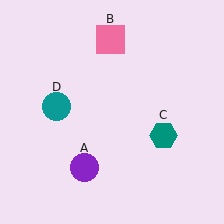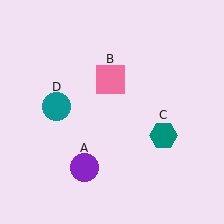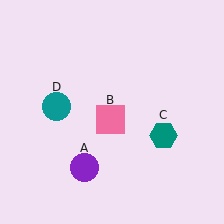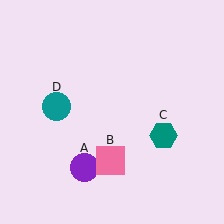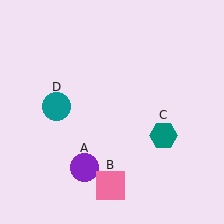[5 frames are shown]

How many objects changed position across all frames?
1 object changed position: pink square (object B).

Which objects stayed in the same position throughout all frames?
Purple circle (object A) and teal hexagon (object C) and teal circle (object D) remained stationary.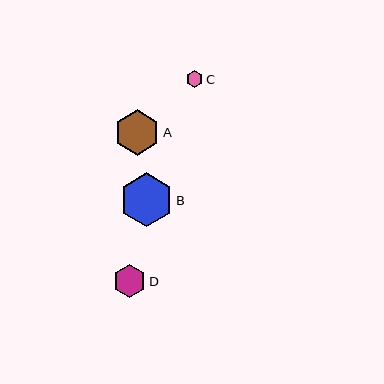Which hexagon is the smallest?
Hexagon C is the smallest with a size of approximately 17 pixels.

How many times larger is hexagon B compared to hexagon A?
Hexagon B is approximately 1.2 times the size of hexagon A.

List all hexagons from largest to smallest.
From largest to smallest: B, A, D, C.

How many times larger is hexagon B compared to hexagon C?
Hexagon B is approximately 3.2 times the size of hexagon C.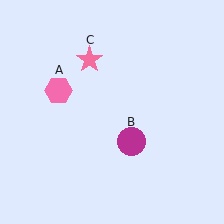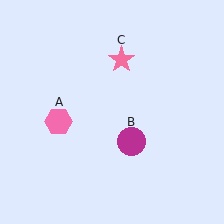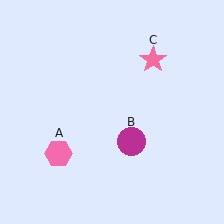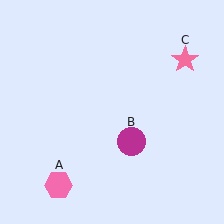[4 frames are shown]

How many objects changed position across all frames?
2 objects changed position: pink hexagon (object A), pink star (object C).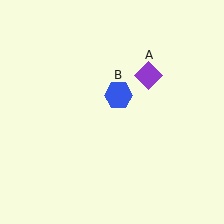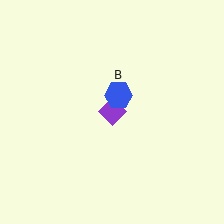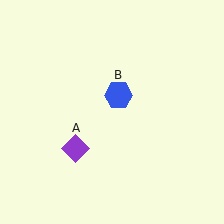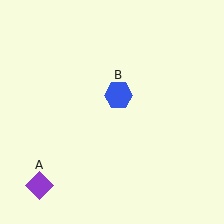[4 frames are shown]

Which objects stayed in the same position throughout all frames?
Blue hexagon (object B) remained stationary.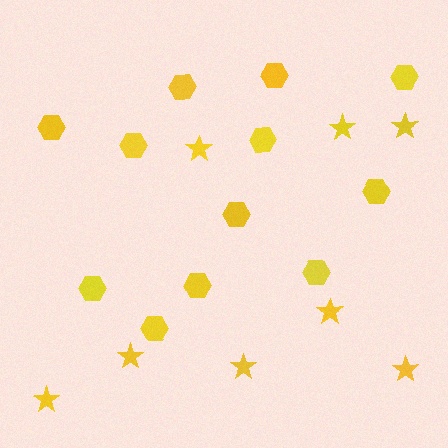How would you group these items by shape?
There are 2 groups: one group of hexagons (12) and one group of stars (8).